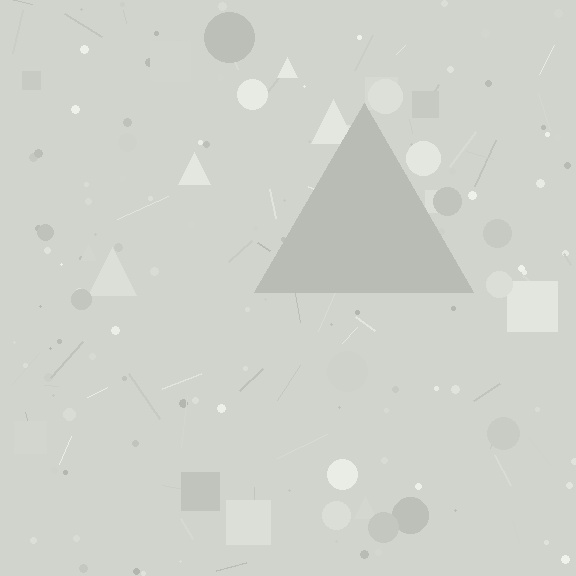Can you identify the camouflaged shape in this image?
The camouflaged shape is a triangle.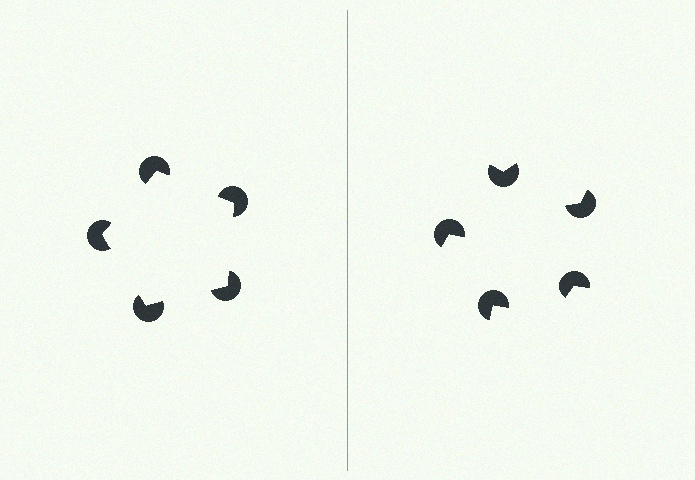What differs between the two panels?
The pac-man discs are positioned identically on both sides; only the wedge orientations differ. On the left they align to a pentagon; on the right they are misaligned.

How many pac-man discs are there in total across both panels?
10 — 5 on each side.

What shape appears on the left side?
An illusory pentagon.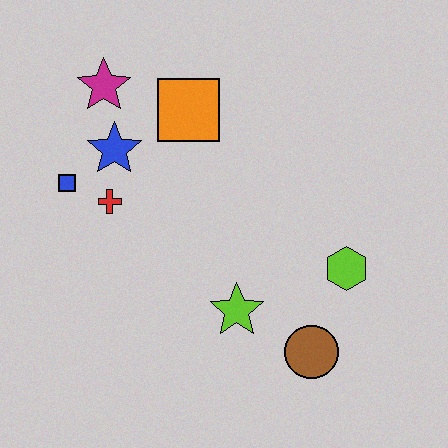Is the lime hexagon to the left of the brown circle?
No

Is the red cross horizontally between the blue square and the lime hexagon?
Yes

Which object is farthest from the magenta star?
The brown circle is farthest from the magenta star.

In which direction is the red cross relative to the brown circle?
The red cross is to the left of the brown circle.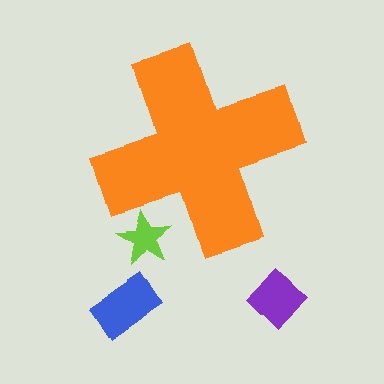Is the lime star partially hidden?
Yes, the lime star is partially hidden behind the orange cross.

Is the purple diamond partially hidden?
No, the purple diamond is fully visible.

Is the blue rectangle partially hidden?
No, the blue rectangle is fully visible.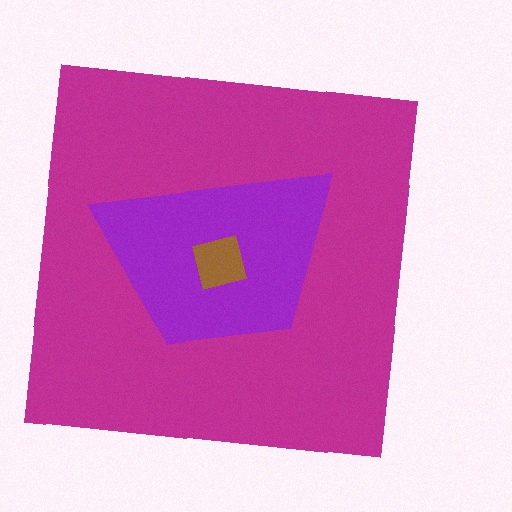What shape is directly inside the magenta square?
The purple trapezoid.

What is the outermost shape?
The magenta square.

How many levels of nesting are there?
3.